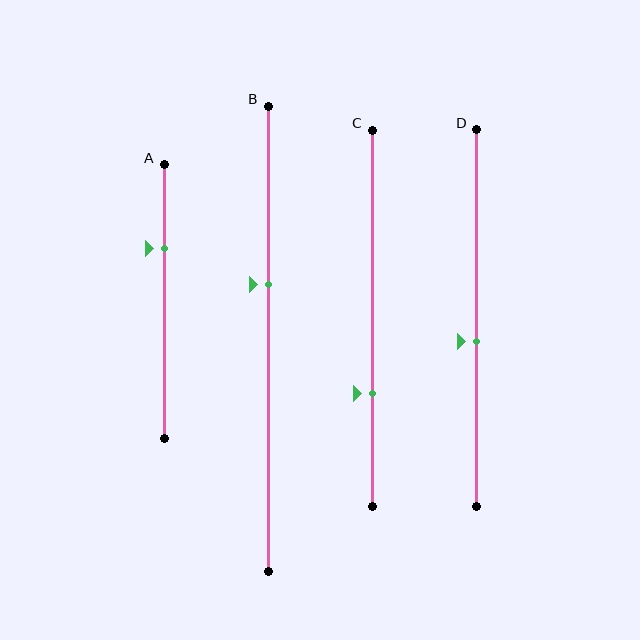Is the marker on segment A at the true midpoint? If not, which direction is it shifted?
No, the marker on segment A is shifted upward by about 20% of the segment length.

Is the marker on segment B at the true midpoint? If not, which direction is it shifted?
No, the marker on segment B is shifted upward by about 12% of the segment length.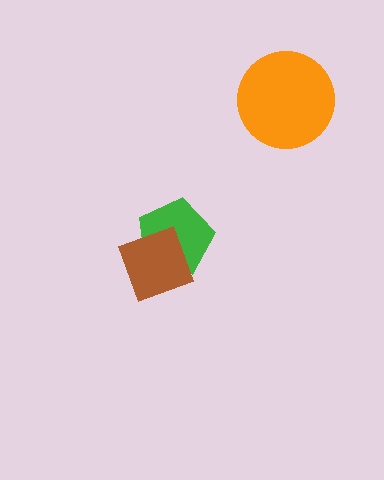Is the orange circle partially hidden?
No, no other shape covers it.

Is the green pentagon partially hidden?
Yes, it is partially covered by another shape.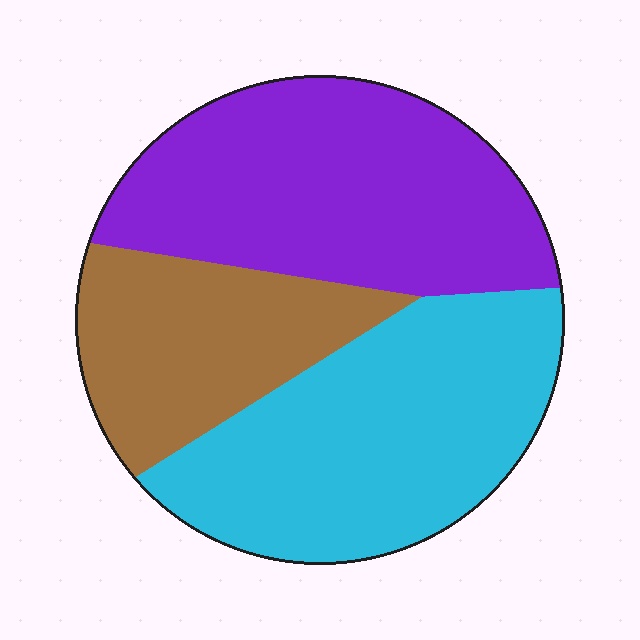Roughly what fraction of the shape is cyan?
Cyan takes up about three eighths (3/8) of the shape.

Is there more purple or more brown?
Purple.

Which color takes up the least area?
Brown, at roughly 25%.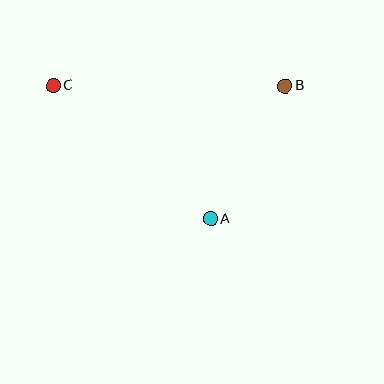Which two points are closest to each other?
Points A and B are closest to each other.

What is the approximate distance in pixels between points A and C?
The distance between A and C is approximately 206 pixels.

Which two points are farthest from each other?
Points B and C are farthest from each other.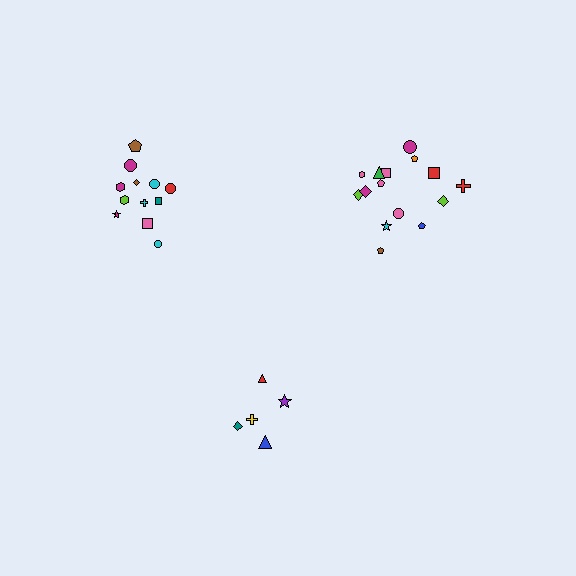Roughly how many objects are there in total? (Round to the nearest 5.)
Roughly 30 objects in total.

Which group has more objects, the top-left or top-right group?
The top-right group.